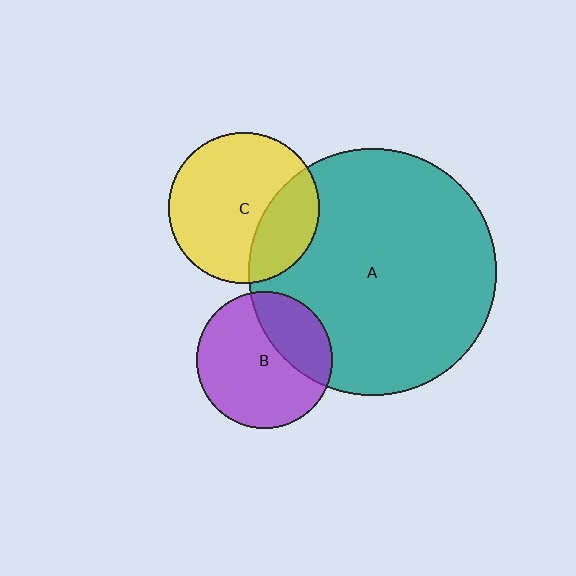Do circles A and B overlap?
Yes.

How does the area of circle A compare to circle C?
Approximately 2.7 times.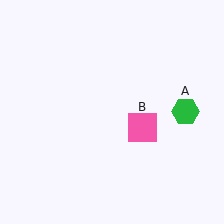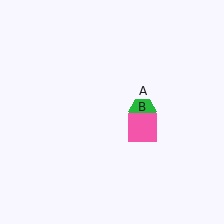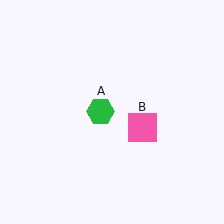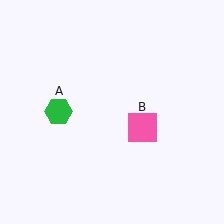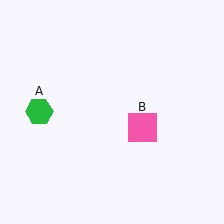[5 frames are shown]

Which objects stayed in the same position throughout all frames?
Pink square (object B) remained stationary.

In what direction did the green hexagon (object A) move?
The green hexagon (object A) moved left.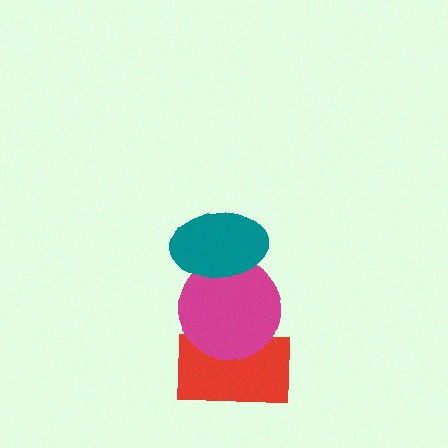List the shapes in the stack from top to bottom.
From top to bottom: the teal ellipse, the magenta circle, the red rectangle.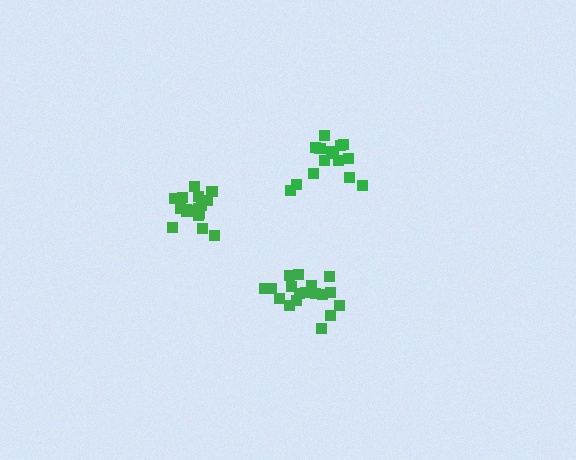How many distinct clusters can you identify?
There are 3 distinct clusters.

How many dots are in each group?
Group 1: 16 dots, Group 2: 18 dots, Group 3: 15 dots (49 total).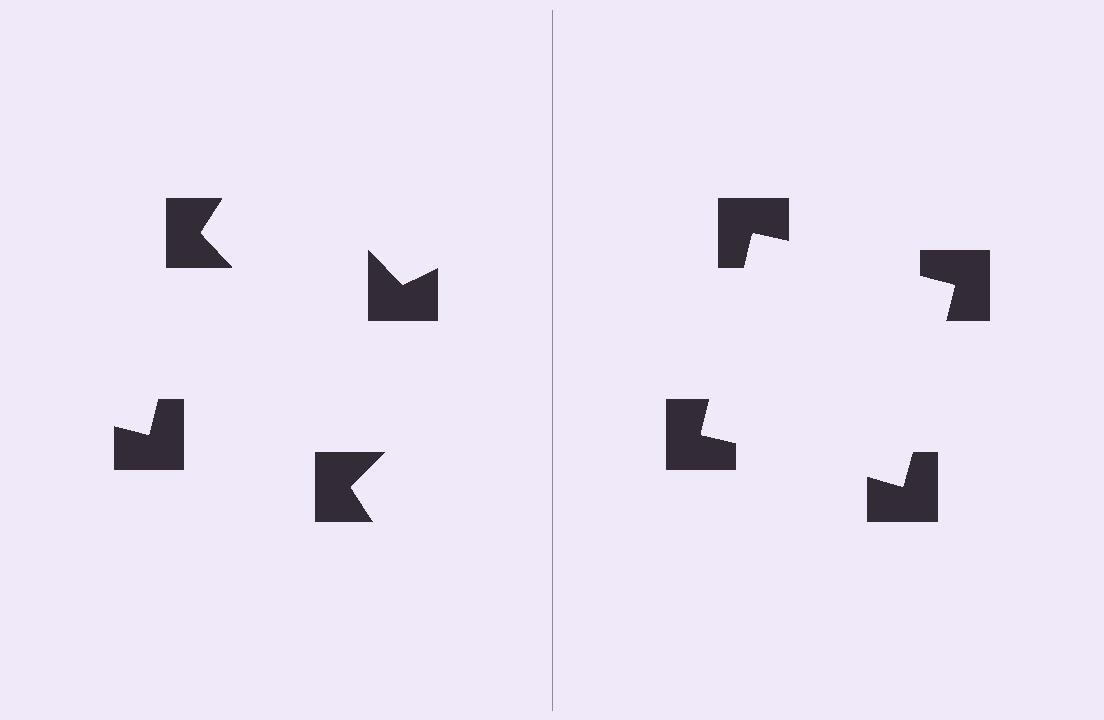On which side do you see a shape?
An illusory square appears on the right side. On the left side the wedge cuts are rotated, so no coherent shape forms.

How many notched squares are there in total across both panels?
8 — 4 on each side.